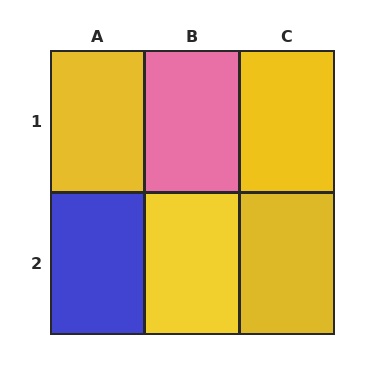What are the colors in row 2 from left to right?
Blue, yellow, yellow.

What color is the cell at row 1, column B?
Pink.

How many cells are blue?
1 cell is blue.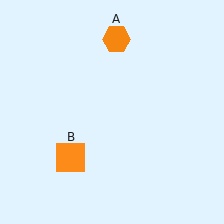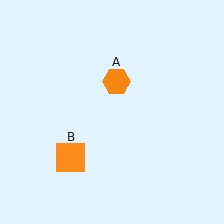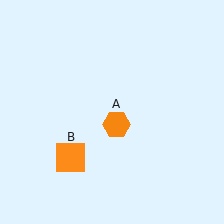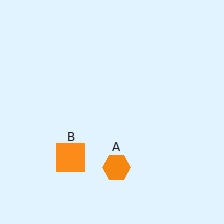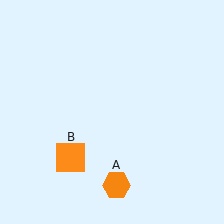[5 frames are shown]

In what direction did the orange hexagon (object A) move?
The orange hexagon (object A) moved down.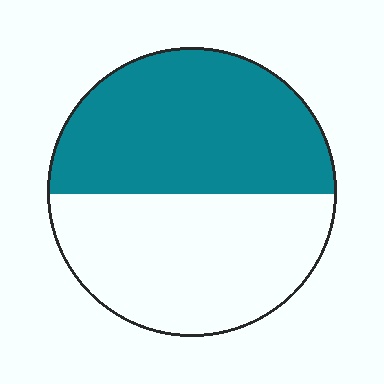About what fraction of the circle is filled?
About one half (1/2).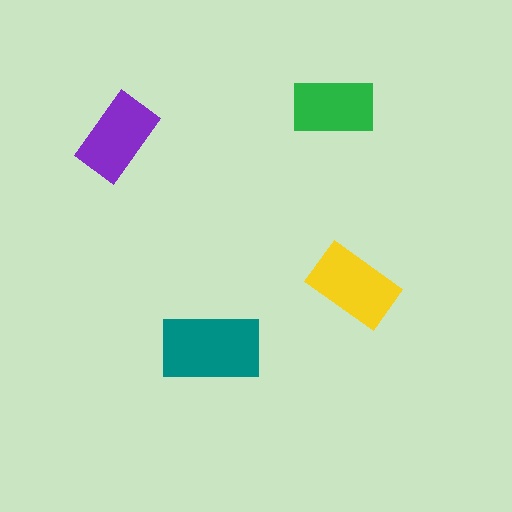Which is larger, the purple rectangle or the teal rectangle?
The teal one.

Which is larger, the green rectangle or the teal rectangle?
The teal one.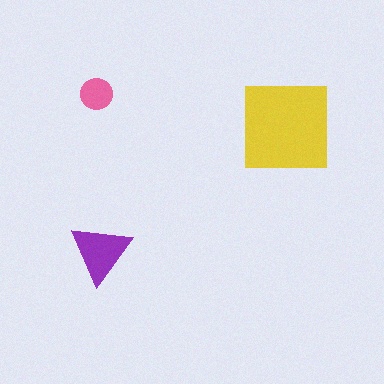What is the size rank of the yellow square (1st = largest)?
1st.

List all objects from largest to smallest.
The yellow square, the purple triangle, the pink circle.